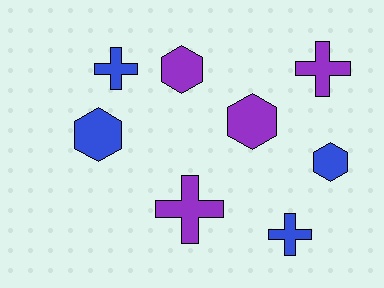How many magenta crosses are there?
There are no magenta crosses.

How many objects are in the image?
There are 8 objects.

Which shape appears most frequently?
Cross, with 4 objects.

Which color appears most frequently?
Purple, with 4 objects.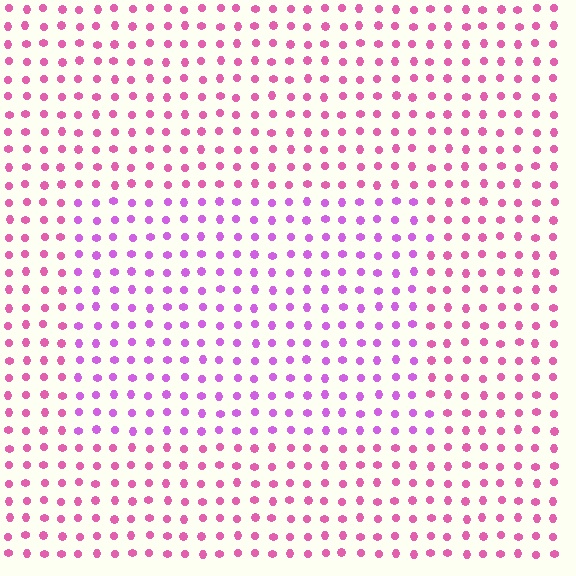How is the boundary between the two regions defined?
The boundary is defined purely by a slight shift in hue (about 32 degrees). Spacing, size, and orientation are identical on both sides.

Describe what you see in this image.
The image is filled with small pink elements in a uniform arrangement. A rectangle-shaped region is visible where the elements are tinted to a slightly different hue, forming a subtle color boundary.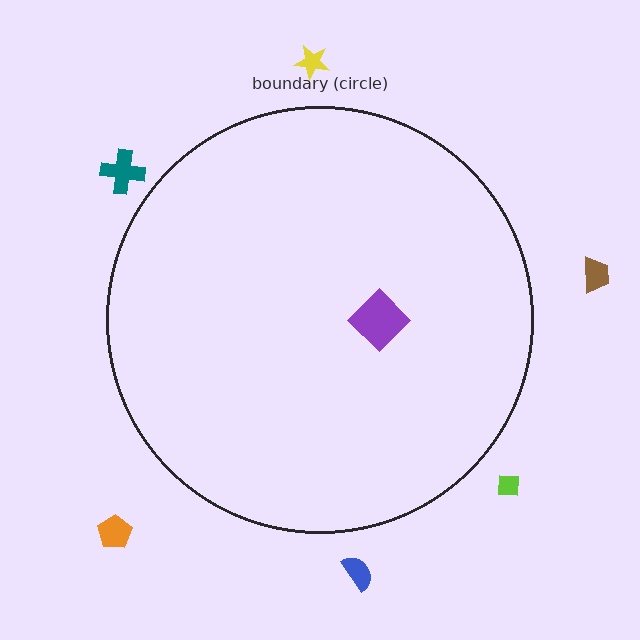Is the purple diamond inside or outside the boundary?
Inside.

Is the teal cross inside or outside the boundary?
Outside.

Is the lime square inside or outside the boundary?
Outside.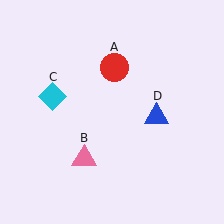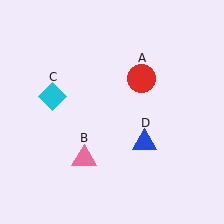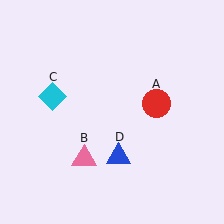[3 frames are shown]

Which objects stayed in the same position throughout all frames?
Pink triangle (object B) and cyan diamond (object C) remained stationary.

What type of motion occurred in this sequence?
The red circle (object A), blue triangle (object D) rotated clockwise around the center of the scene.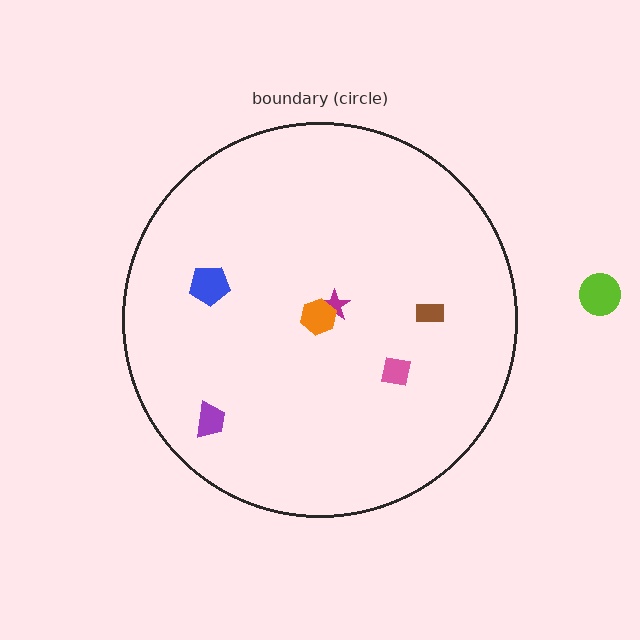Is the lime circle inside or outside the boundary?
Outside.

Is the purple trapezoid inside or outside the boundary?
Inside.